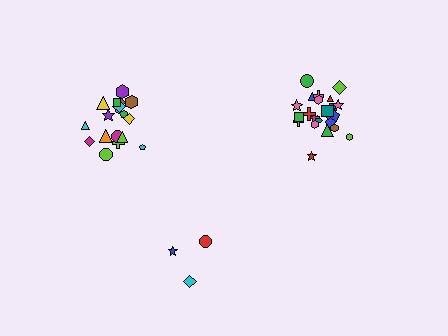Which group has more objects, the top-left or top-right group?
The top-right group.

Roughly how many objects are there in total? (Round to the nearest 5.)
Roughly 45 objects in total.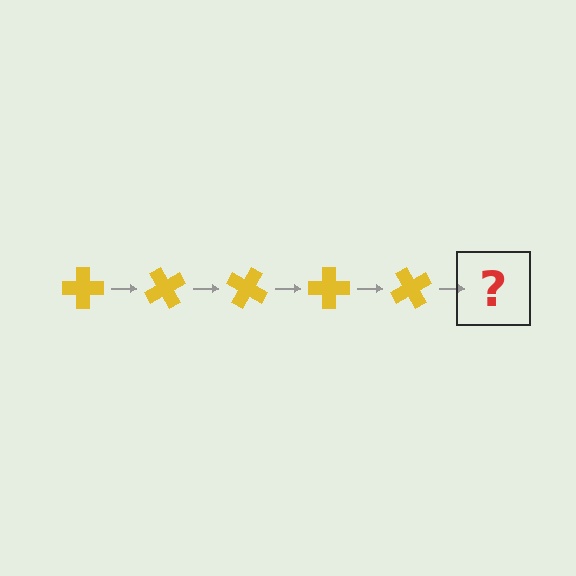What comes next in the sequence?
The next element should be a yellow cross rotated 300 degrees.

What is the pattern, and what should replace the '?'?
The pattern is that the cross rotates 60 degrees each step. The '?' should be a yellow cross rotated 300 degrees.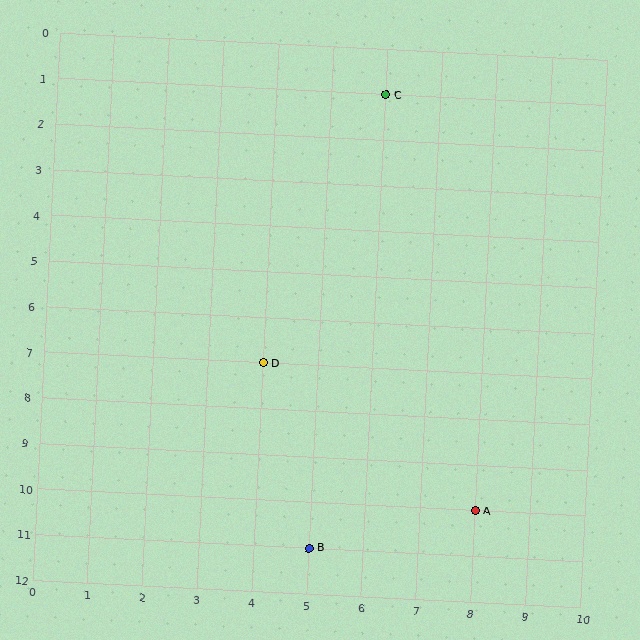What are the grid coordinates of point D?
Point D is at grid coordinates (4, 7).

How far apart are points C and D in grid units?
Points C and D are 2 columns and 6 rows apart (about 6.3 grid units diagonally).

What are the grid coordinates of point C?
Point C is at grid coordinates (6, 1).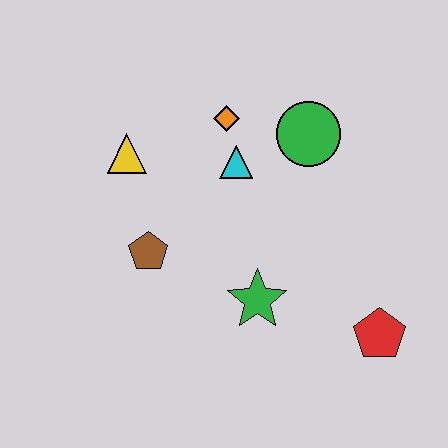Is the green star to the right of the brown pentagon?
Yes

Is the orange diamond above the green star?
Yes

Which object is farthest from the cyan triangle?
The red pentagon is farthest from the cyan triangle.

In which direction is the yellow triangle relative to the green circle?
The yellow triangle is to the left of the green circle.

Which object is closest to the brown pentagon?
The yellow triangle is closest to the brown pentagon.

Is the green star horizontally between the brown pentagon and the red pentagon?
Yes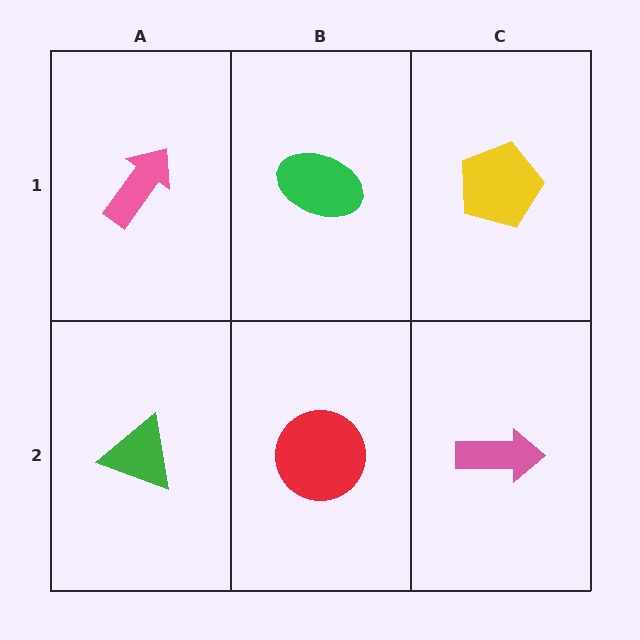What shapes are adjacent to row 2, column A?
A pink arrow (row 1, column A), a red circle (row 2, column B).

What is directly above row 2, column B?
A green ellipse.